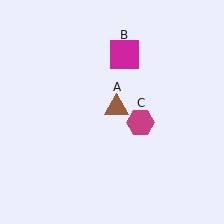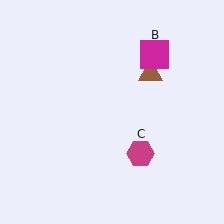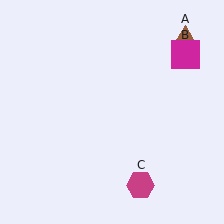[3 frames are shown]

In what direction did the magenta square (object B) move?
The magenta square (object B) moved right.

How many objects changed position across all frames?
3 objects changed position: brown triangle (object A), magenta square (object B), magenta hexagon (object C).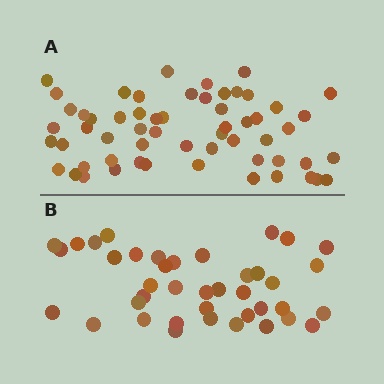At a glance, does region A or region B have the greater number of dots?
Region A (the top region) has more dots.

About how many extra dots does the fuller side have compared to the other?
Region A has approximately 20 more dots than region B.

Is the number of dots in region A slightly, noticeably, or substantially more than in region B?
Region A has substantially more. The ratio is roughly 1.4 to 1.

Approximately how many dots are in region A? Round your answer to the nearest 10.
About 60 dots. (The exact count is 58, which rounds to 60.)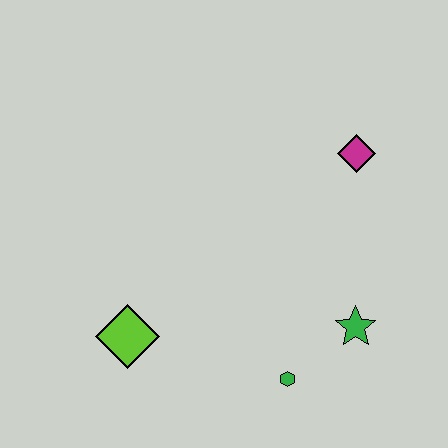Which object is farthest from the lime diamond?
The magenta diamond is farthest from the lime diamond.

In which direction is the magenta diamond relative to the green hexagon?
The magenta diamond is above the green hexagon.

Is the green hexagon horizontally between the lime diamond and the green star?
Yes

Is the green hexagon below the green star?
Yes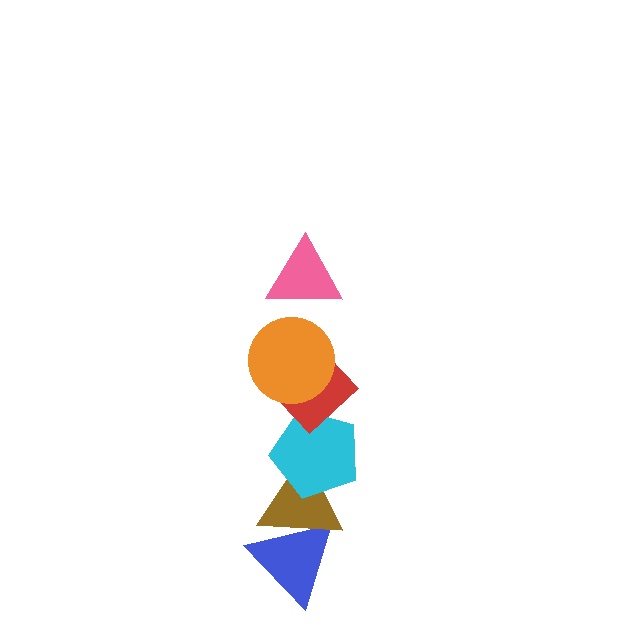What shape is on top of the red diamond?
The orange circle is on top of the red diamond.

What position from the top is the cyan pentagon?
The cyan pentagon is 4th from the top.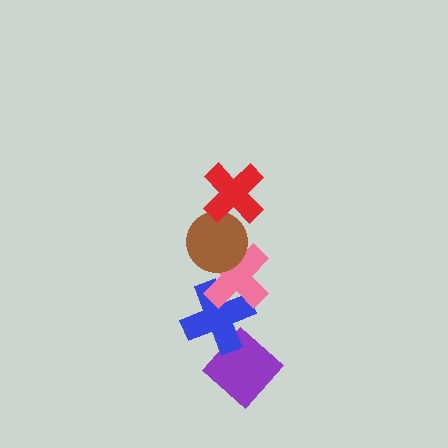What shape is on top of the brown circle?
The red cross is on top of the brown circle.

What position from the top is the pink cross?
The pink cross is 3rd from the top.